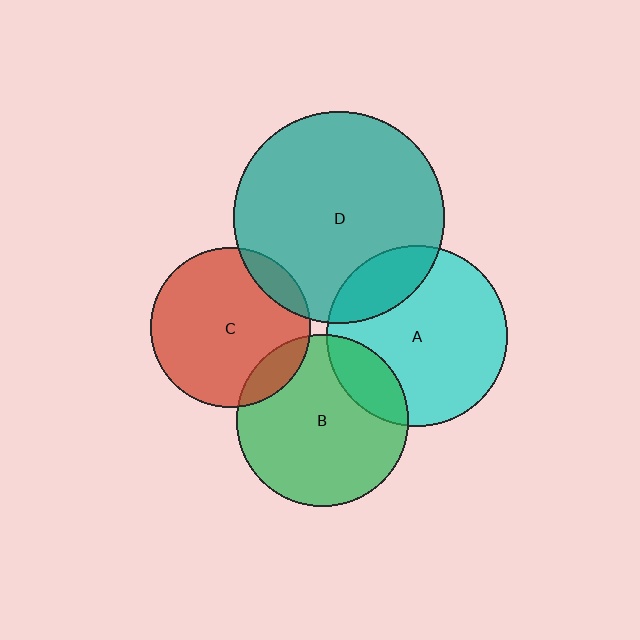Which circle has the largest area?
Circle D (teal).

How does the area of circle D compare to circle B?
Approximately 1.5 times.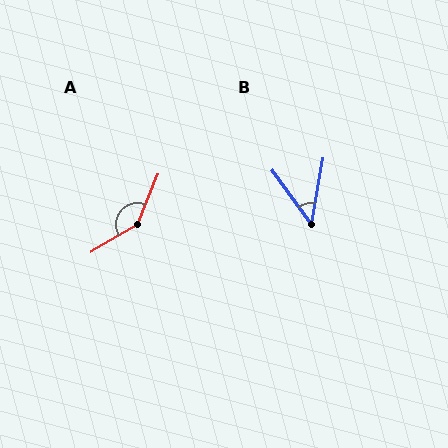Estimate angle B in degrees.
Approximately 46 degrees.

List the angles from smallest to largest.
B (46°), A (143°).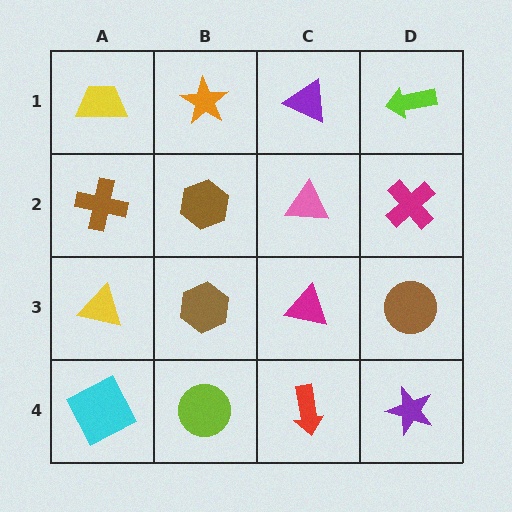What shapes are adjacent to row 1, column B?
A brown hexagon (row 2, column B), a yellow trapezoid (row 1, column A), a purple triangle (row 1, column C).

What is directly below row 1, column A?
A brown cross.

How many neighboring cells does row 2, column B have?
4.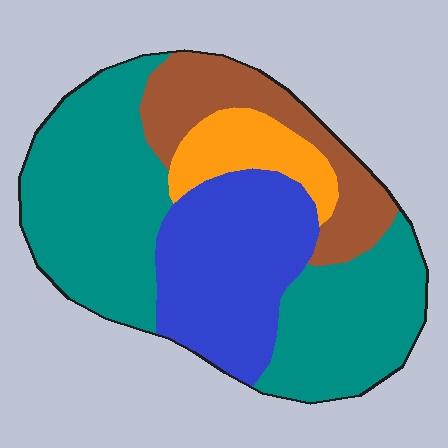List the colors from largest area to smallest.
From largest to smallest: teal, blue, brown, orange.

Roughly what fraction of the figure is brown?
Brown covers roughly 15% of the figure.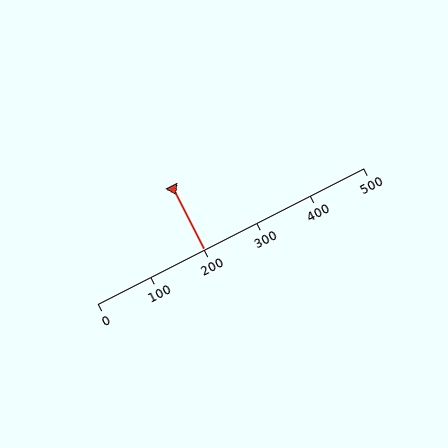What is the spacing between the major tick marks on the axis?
The major ticks are spaced 100 apart.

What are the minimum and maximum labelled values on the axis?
The axis runs from 0 to 500.